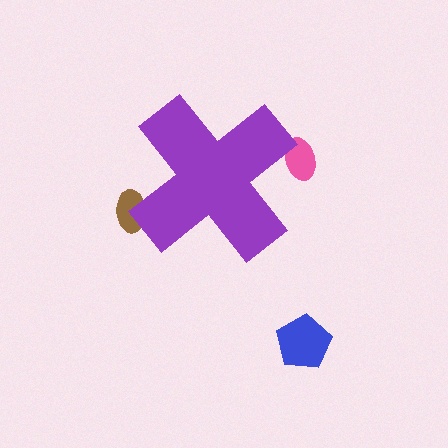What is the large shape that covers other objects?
A purple cross.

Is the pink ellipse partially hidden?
Yes, the pink ellipse is partially hidden behind the purple cross.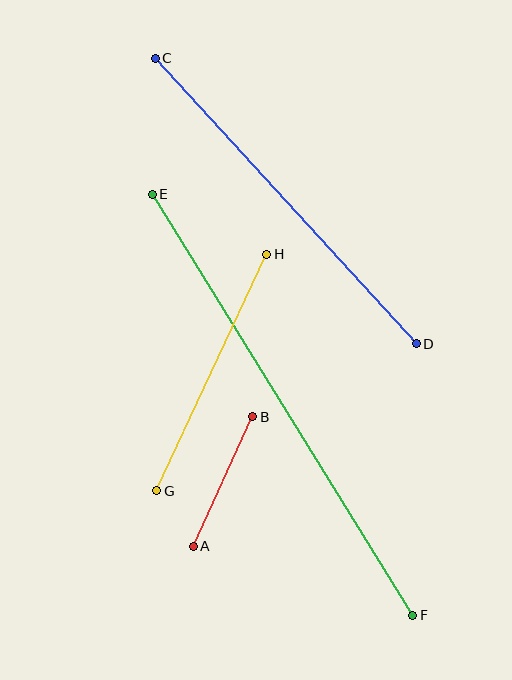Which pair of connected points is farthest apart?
Points E and F are farthest apart.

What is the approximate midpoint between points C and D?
The midpoint is at approximately (286, 201) pixels.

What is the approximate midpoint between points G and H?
The midpoint is at approximately (212, 372) pixels.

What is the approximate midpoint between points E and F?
The midpoint is at approximately (282, 405) pixels.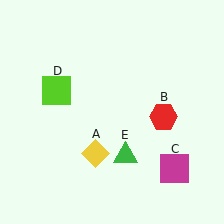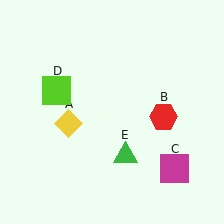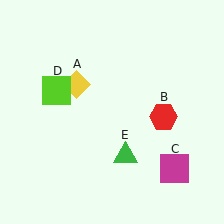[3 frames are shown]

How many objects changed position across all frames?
1 object changed position: yellow diamond (object A).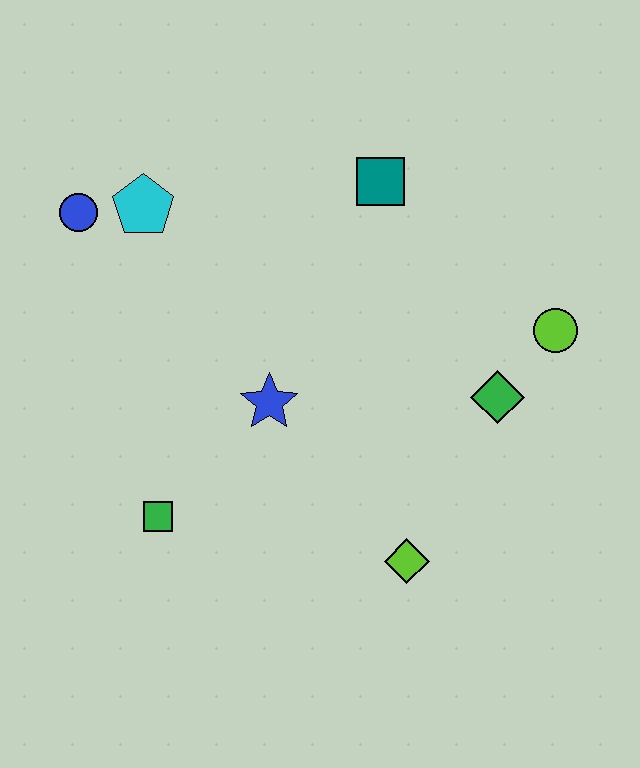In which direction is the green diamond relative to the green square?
The green diamond is to the right of the green square.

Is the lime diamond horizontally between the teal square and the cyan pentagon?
No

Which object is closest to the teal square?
The lime circle is closest to the teal square.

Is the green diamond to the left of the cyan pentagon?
No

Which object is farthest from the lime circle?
The blue circle is farthest from the lime circle.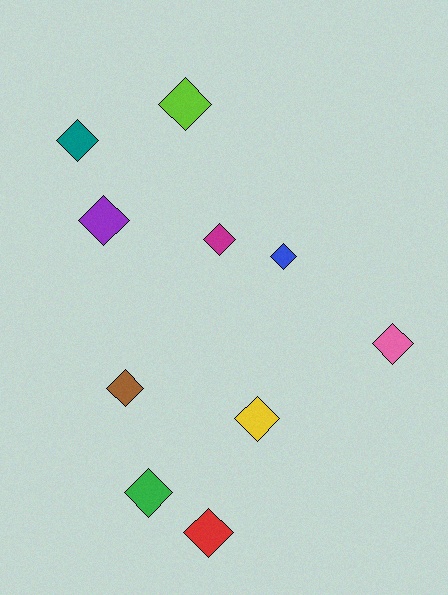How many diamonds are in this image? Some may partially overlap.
There are 10 diamonds.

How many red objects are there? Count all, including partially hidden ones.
There is 1 red object.